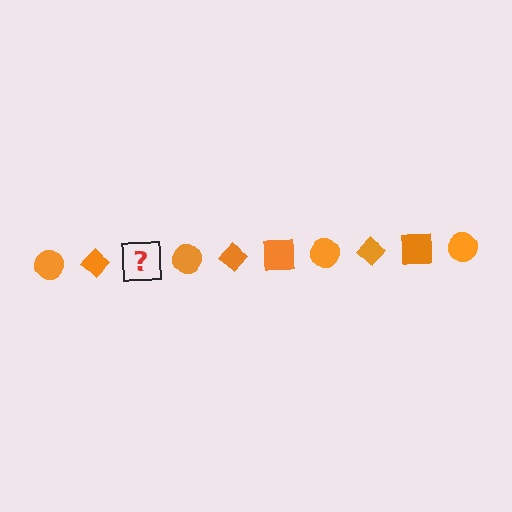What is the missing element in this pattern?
The missing element is an orange square.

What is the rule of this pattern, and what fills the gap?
The rule is that the pattern cycles through circle, diamond, square shapes in orange. The gap should be filled with an orange square.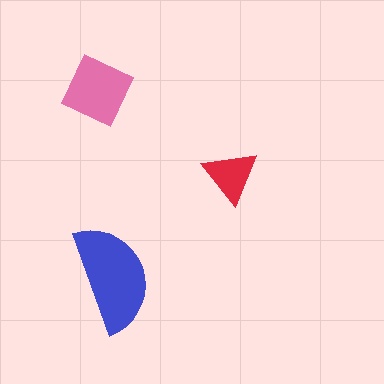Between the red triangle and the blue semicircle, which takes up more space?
The blue semicircle.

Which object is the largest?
The blue semicircle.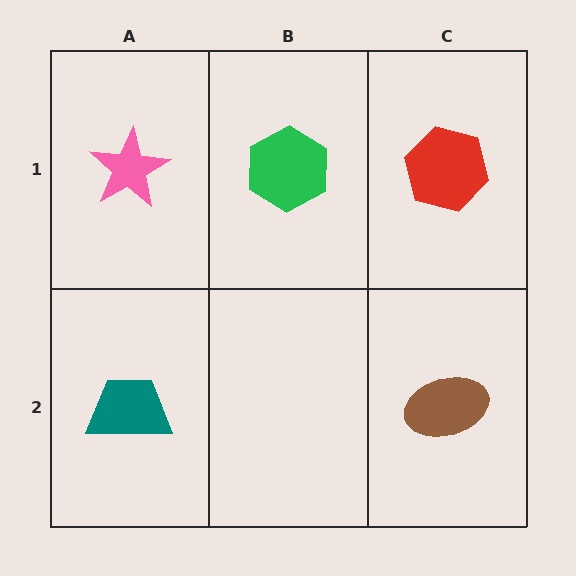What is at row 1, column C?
A red hexagon.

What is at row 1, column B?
A green hexagon.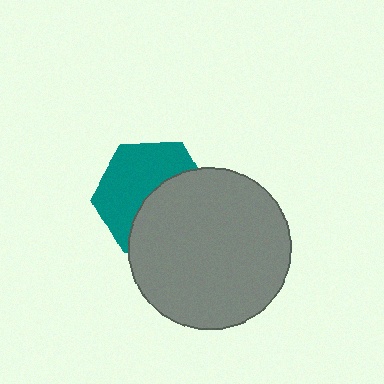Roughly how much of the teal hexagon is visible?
About half of it is visible (roughly 52%).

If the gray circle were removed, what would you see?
You would see the complete teal hexagon.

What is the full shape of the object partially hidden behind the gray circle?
The partially hidden object is a teal hexagon.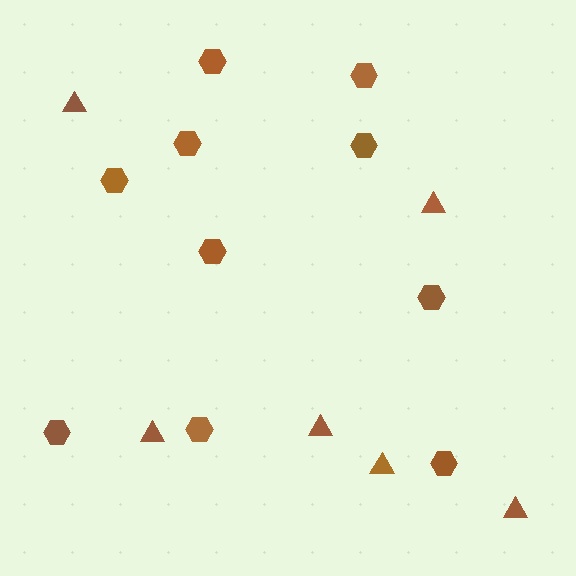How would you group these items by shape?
There are 2 groups: one group of triangles (6) and one group of hexagons (10).